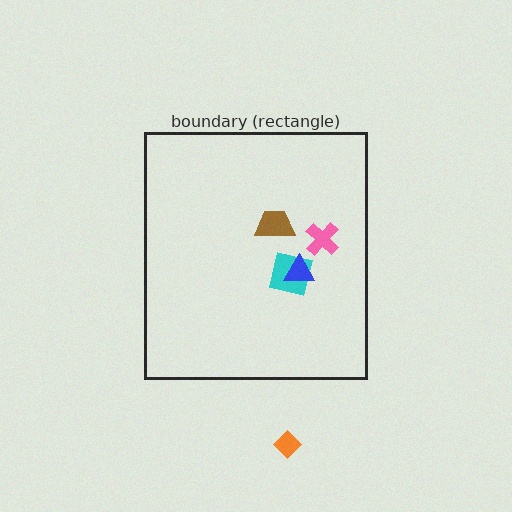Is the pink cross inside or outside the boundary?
Inside.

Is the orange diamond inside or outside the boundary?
Outside.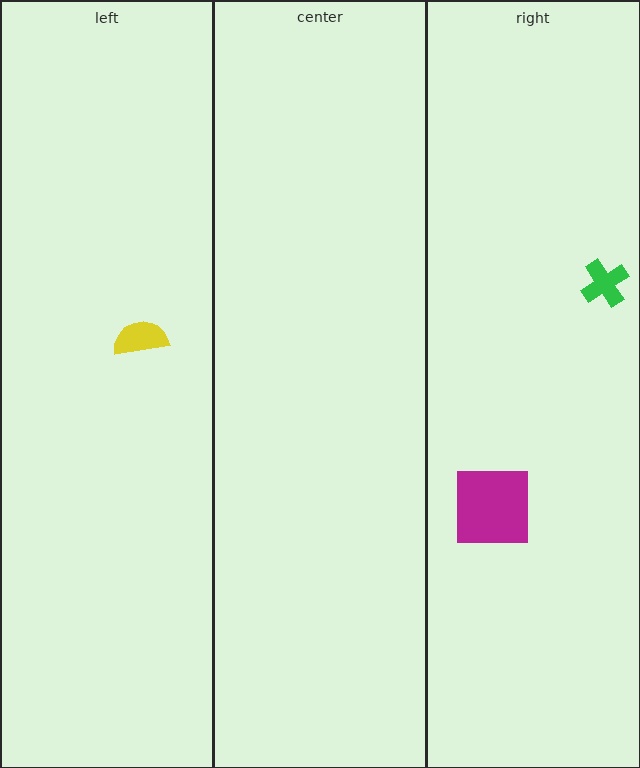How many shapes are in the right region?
2.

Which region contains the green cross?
The right region.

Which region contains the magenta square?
The right region.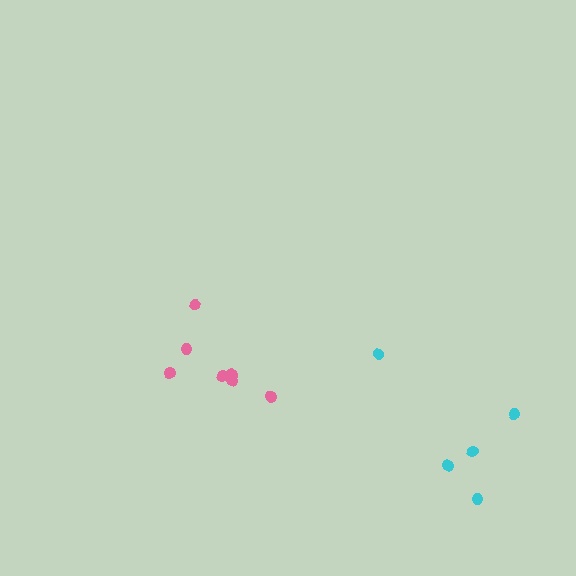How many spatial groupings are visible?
There are 2 spatial groupings.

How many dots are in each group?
Group 1: 7 dots, Group 2: 5 dots (12 total).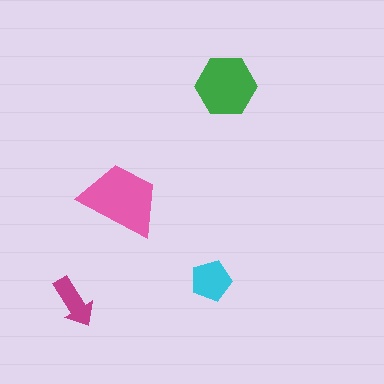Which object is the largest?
The pink trapezoid.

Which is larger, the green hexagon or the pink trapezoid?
The pink trapezoid.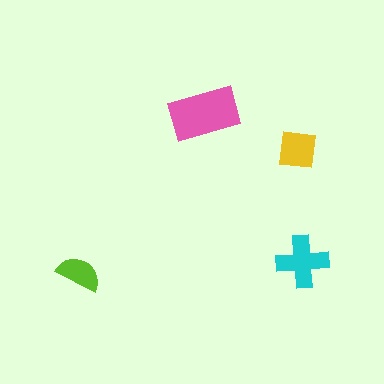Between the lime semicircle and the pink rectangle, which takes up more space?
The pink rectangle.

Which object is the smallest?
The lime semicircle.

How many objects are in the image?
There are 4 objects in the image.